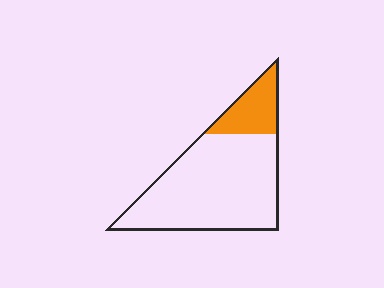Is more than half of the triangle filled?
No.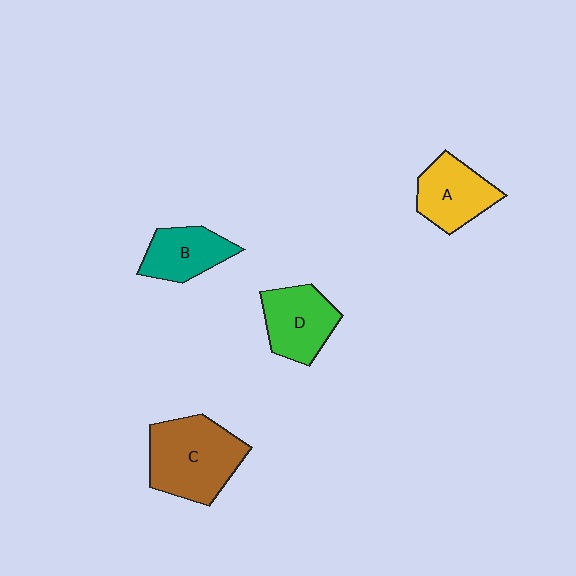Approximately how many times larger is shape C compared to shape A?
Approximately 1.5 times.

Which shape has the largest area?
Shape C (brown).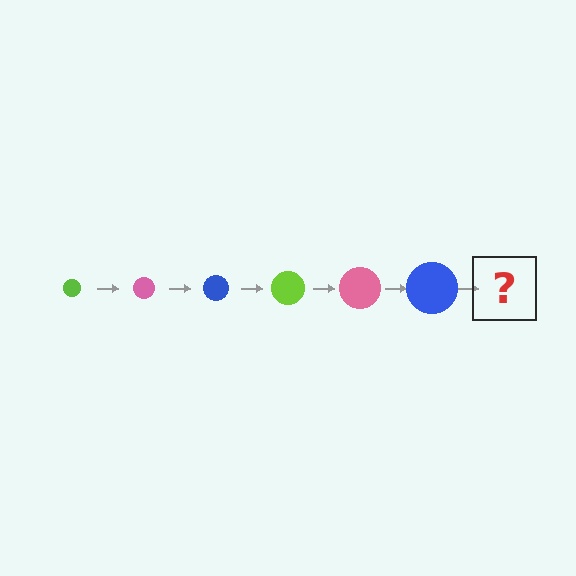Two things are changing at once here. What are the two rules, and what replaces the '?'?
The two rules are that the circle grows larger each step and the color cycles through lime, pink, and blue. The '?' should be a lime circle, larger than the previous one.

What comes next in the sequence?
The next element should be a lime circle, larger than the previous one.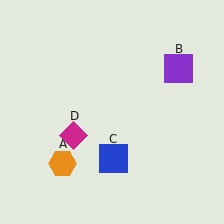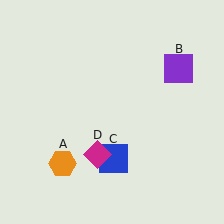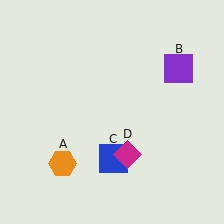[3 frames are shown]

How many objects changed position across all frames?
1 object changed position: magenta diamond (object D).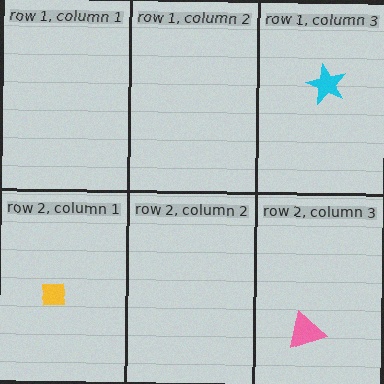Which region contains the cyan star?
The row 1, column 3 region.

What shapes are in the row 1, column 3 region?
The cyan star.